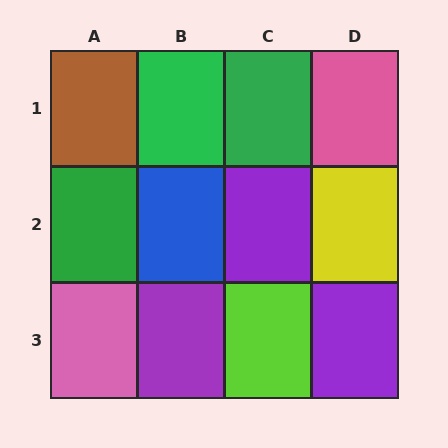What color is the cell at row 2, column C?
Purple.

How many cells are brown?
1 cell is brown.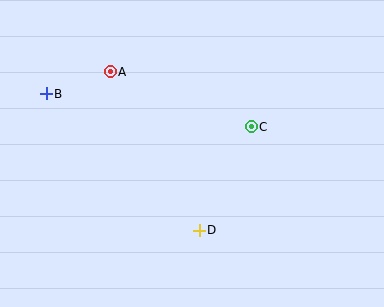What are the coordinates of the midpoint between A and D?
The midpoint between A and D is at (155, 151).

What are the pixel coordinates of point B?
Point B is at (46, 94).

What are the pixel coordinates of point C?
Point C is at (251, 127).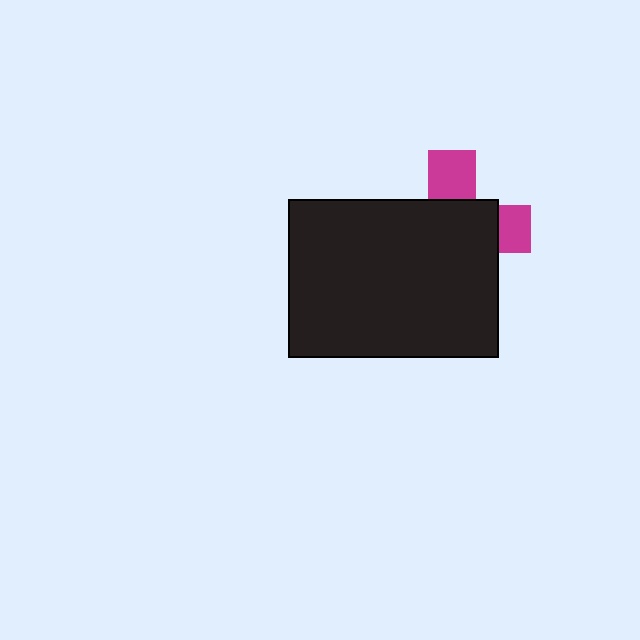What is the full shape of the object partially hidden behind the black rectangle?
The partially hidden object is a magenta cross.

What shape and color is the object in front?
The object in front is a black rectangle.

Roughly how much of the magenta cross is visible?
A small part of it is visible (roughly 31%).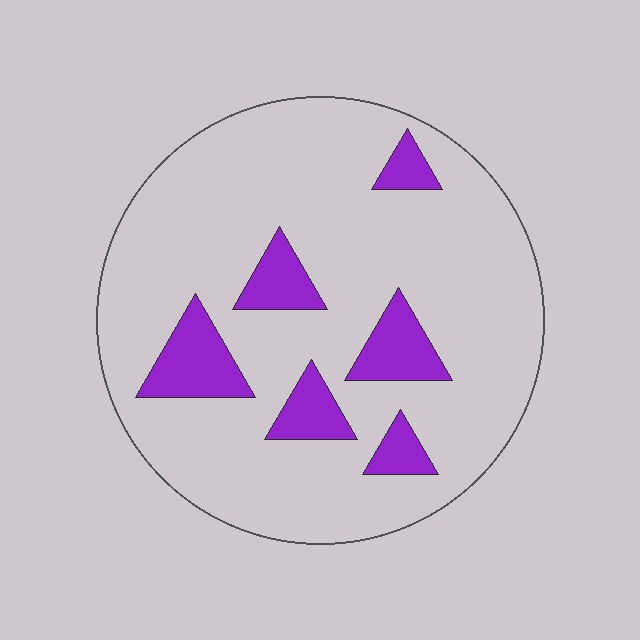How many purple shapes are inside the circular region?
6.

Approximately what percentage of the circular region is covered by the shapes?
Approximately 15%.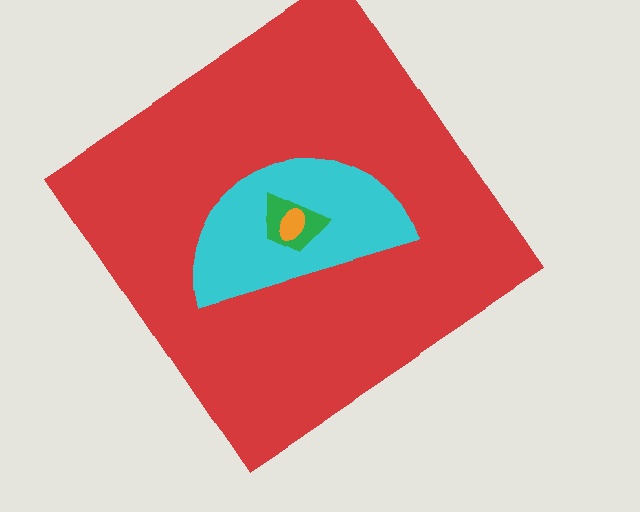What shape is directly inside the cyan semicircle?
The green trapezoid.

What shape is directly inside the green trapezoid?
The orange ellipse.